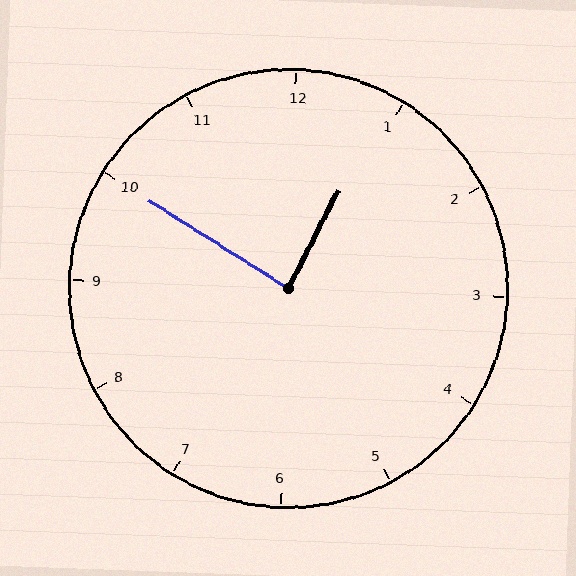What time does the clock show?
12:50.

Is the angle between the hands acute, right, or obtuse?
It is right.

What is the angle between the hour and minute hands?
Approximately 85 degrees.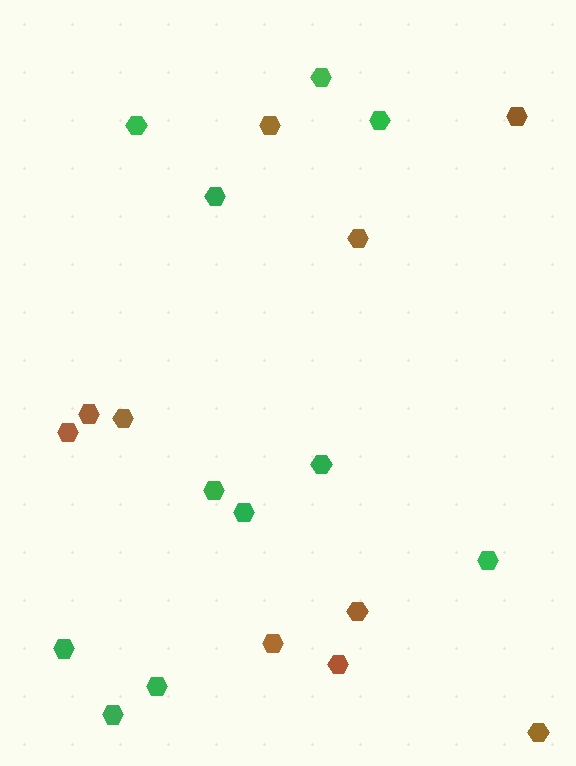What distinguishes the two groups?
There are 2 groups: one group of brown hexagons (10) and one group of green hexagons (11).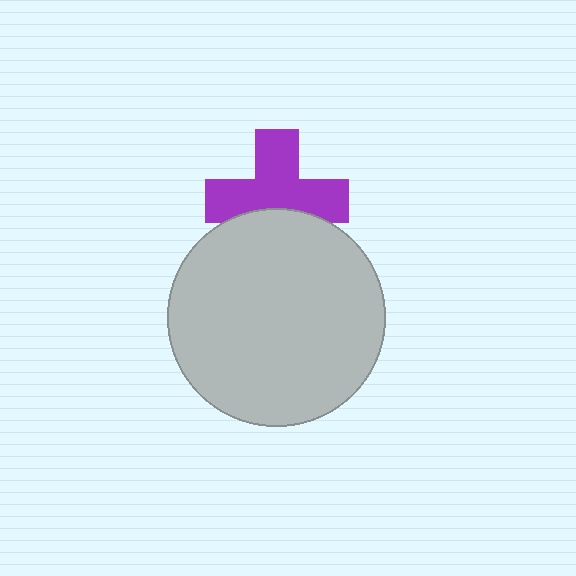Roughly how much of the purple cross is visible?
Most of it is visible (roughly 68%).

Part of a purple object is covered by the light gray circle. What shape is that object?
It is a cross.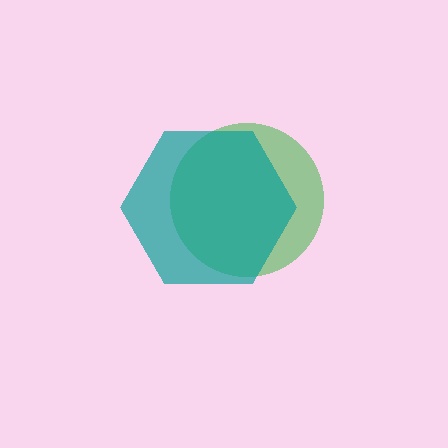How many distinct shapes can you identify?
There are 2 distinct shapes: a green circle, a teal hexagon.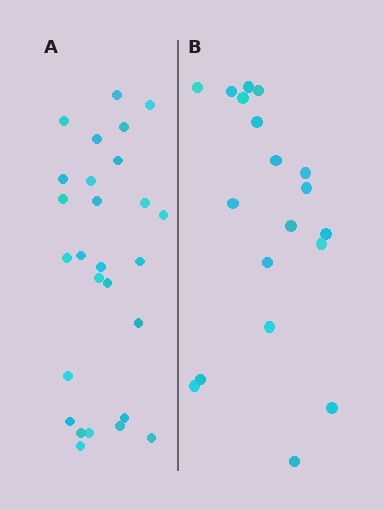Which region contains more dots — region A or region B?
Region A (the left region) has more dots.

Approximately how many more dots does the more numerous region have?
Region A has roughly 8 or so more dots than region B.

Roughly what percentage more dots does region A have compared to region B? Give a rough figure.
About 40% more.